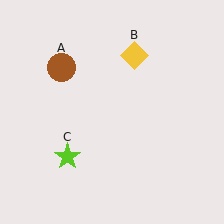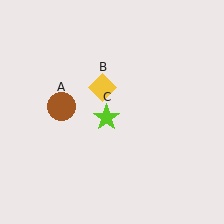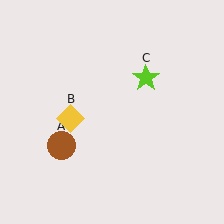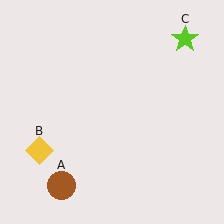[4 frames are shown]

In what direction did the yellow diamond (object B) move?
The yellow diamond (object B) moved down and to the left.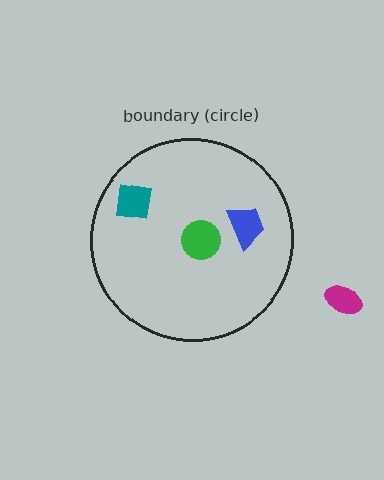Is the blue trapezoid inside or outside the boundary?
Inside.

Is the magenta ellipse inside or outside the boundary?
Outside.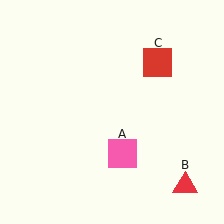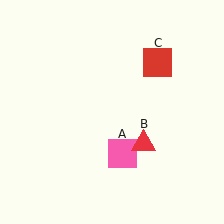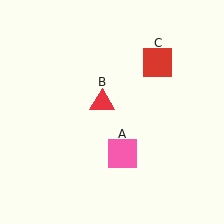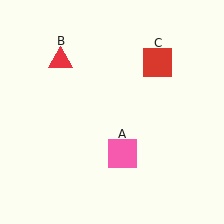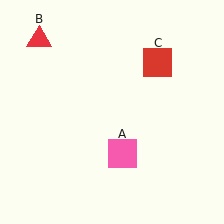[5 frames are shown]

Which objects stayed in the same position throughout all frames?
Pink square (object A) and red square (object C) remained stationary.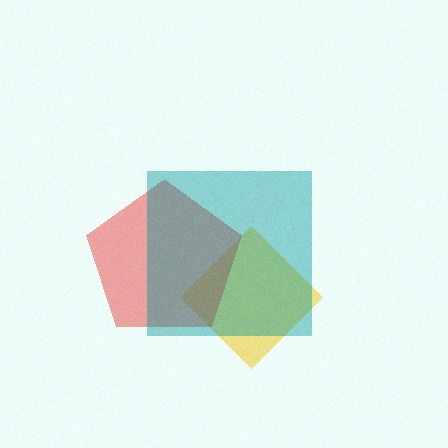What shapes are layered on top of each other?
The layered shapes are: a yellow diamond, a red pentagon, a teal square.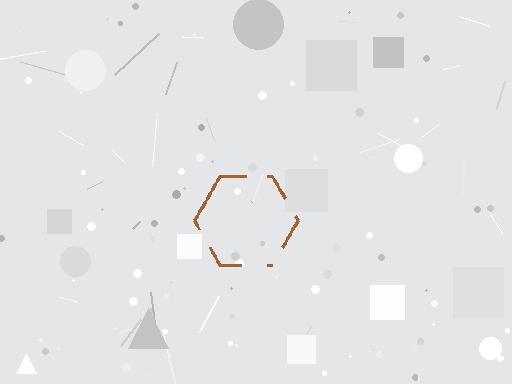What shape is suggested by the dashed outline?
The dashed outline suggests a hexagon.